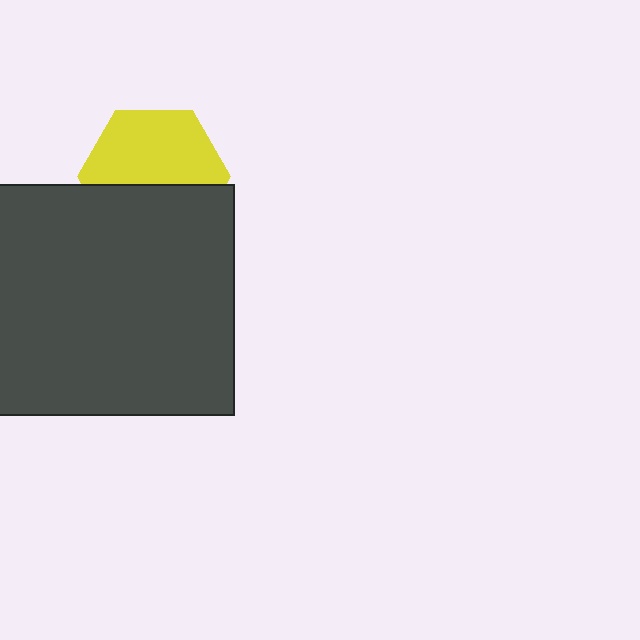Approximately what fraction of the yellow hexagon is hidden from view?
Roughly 43% of the yellow hexagon is hidden behind the dark gray rectangle.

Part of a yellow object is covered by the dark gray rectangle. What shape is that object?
It is a hexagon.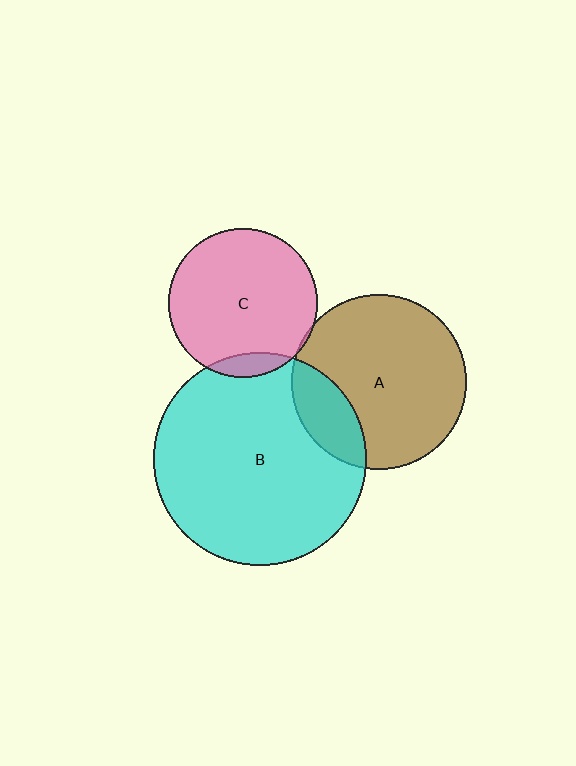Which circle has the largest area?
Circle B (cyan).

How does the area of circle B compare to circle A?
Approximately 1.5 times.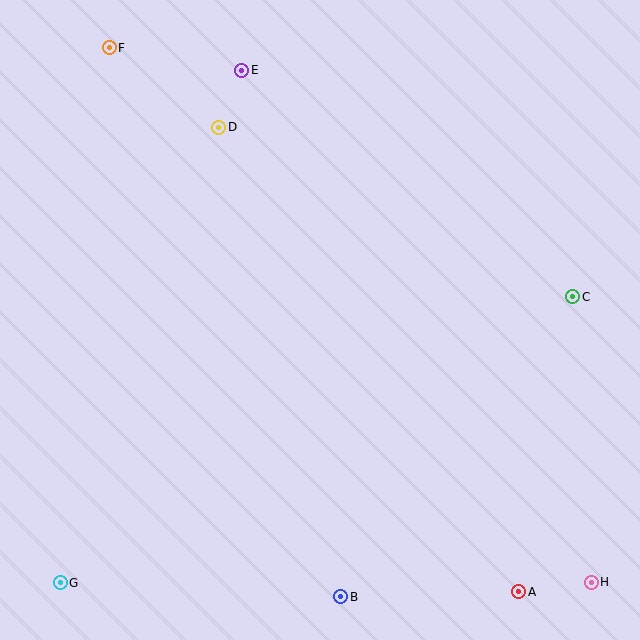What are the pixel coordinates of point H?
Point H is at (591, 582).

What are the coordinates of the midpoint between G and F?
The midpoint between G and F is at (85, 315).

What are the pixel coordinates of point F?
Point F is at (109, 48).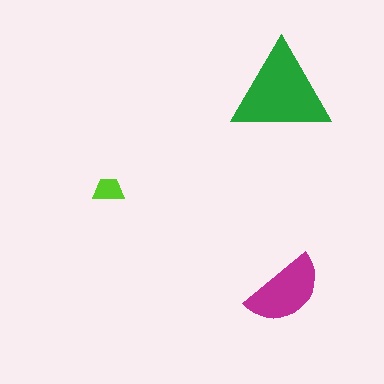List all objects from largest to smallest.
The green triangle, the magenta semicircle, the lime trapezoid.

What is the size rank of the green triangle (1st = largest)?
1st.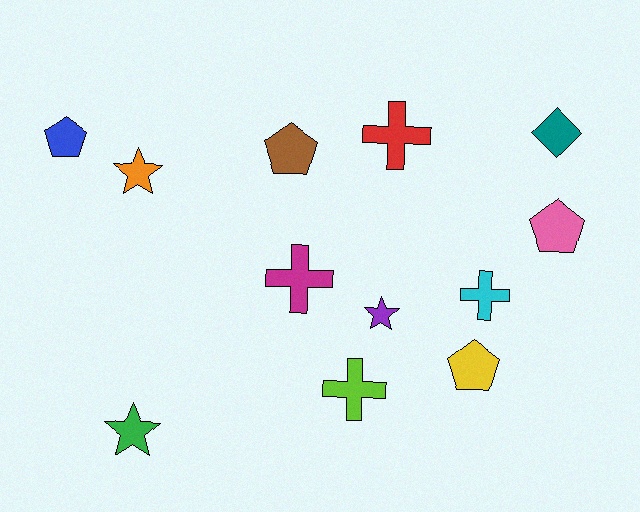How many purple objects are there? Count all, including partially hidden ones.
There is 1 purple object.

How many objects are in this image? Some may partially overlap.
There are 12 objects.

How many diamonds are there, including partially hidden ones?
There is 1 diamond.